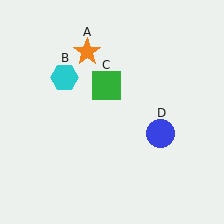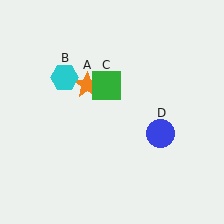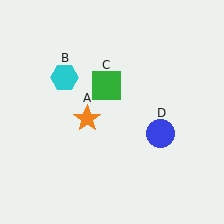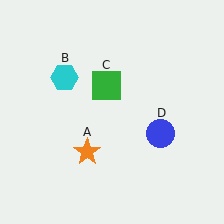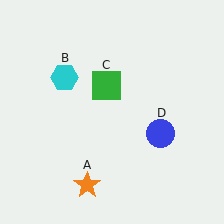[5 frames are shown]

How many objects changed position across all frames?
1 object changed position: orange star (object A).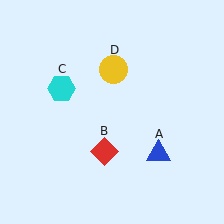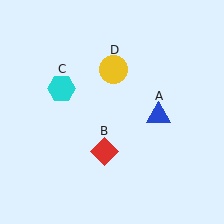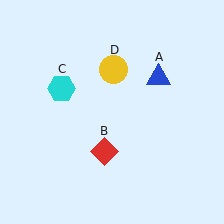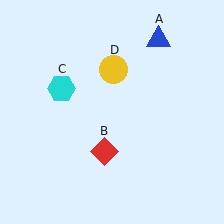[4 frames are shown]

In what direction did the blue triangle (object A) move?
The blue triangle (object A) moved up.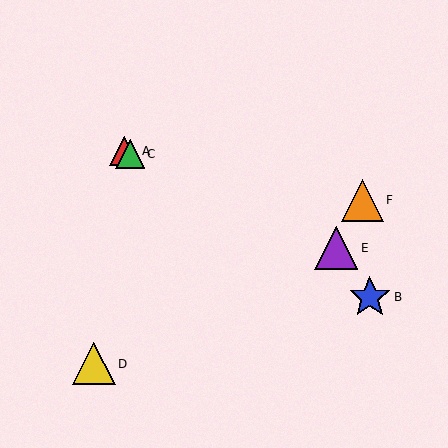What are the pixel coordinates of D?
Object D is at (94, 364).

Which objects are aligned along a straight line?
Objects A, C, E are aligned along a straight line.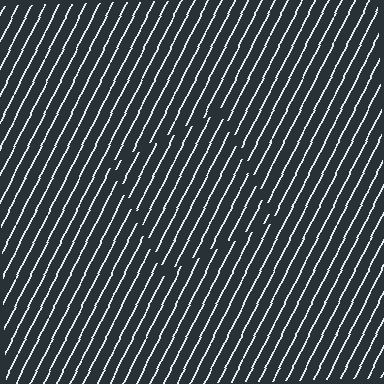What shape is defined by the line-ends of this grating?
An illusory square. The interior of the shape contains the same grating, shifted by half a period — the contour is defined by the phase discontinuity where line-ends from the inner and outer gratings abut.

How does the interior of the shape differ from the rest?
The interior of the shape contains the same grating, shifted by half a period — the contour is defined by the phase discontinuity where line-ends from the inner and outer gratings abut.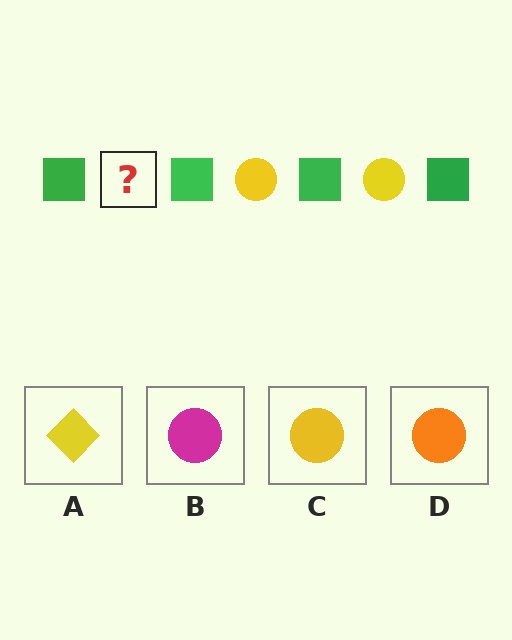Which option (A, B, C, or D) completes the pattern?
C.